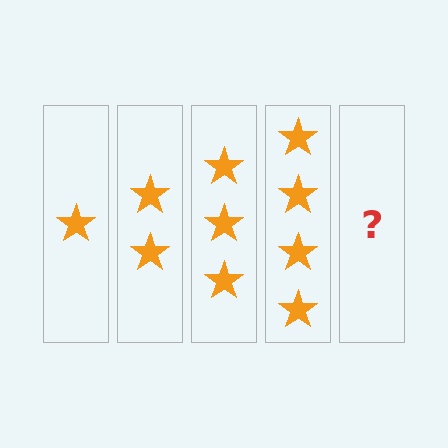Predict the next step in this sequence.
The next step is 5 stars.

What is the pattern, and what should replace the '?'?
The pattern is that each step adds one more star. The '?' should be 5 stars.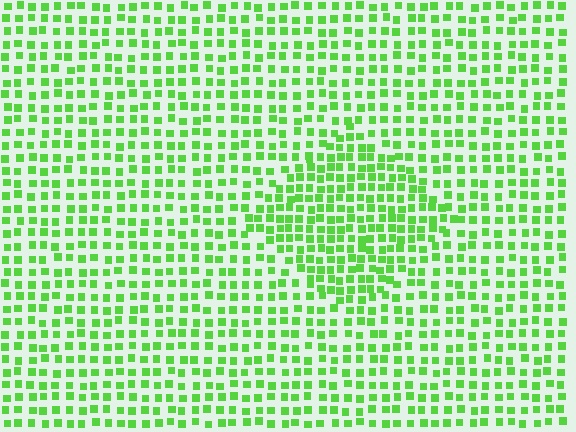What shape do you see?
I see a diamond.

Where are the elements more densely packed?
The elements are more densely packed inside the diamond boundary.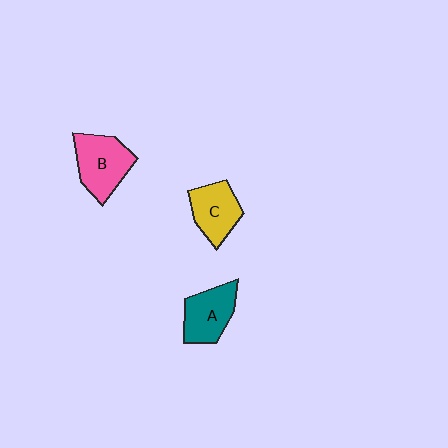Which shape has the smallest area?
Shape C (yellow).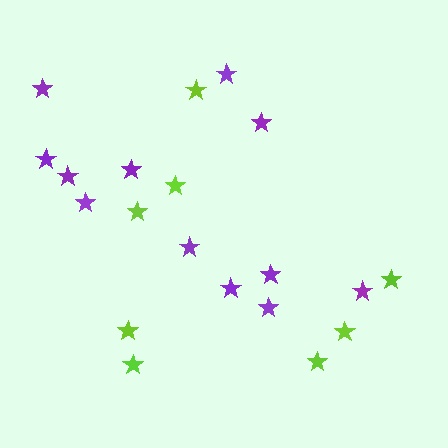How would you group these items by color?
There are 2 groups: one group of lime stars (8) and one group of purple stars (12).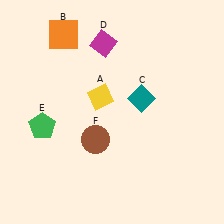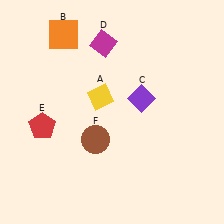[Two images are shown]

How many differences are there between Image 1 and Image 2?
There are 2 differences between the two images.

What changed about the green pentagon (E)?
In Image 1, E is green. In Image 2, it changed to red.